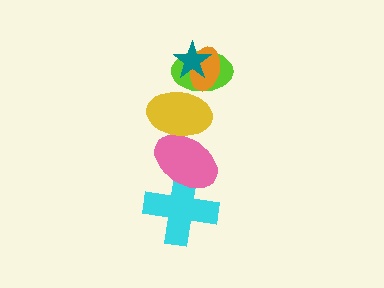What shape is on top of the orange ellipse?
The teal star is on top of the orange ellipse.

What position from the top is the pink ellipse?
The pink ellipse is 5th from the top.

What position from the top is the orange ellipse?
The orange ellipse is 2nd from the top.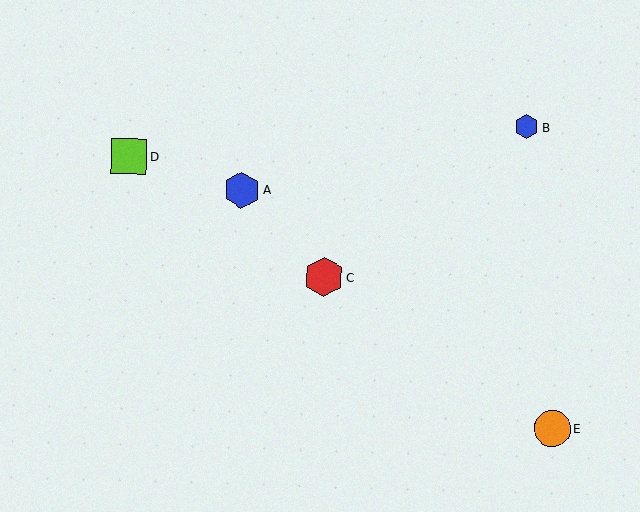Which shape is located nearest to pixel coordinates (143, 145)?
The lime square (labeled D) at (129, 156) is nearest to that location.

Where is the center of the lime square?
The center of the lime square is at (129, 156).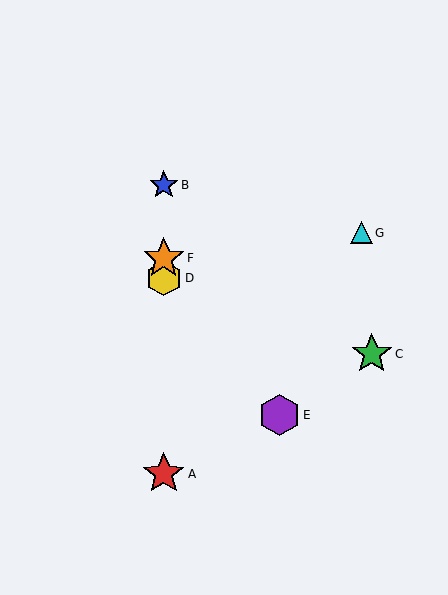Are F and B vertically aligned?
Yes, both are at x≈164.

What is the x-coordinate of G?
Object G is at x≈362.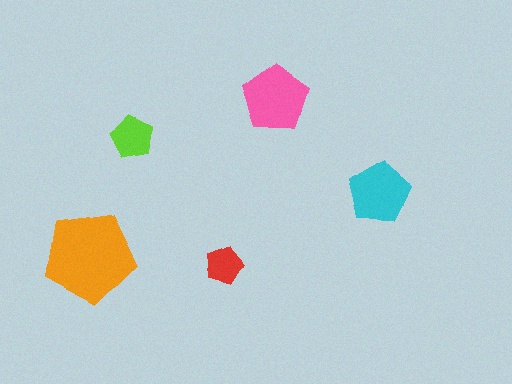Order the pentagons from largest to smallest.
the orange one, the pink one, the cyan one, the lime one, the red one.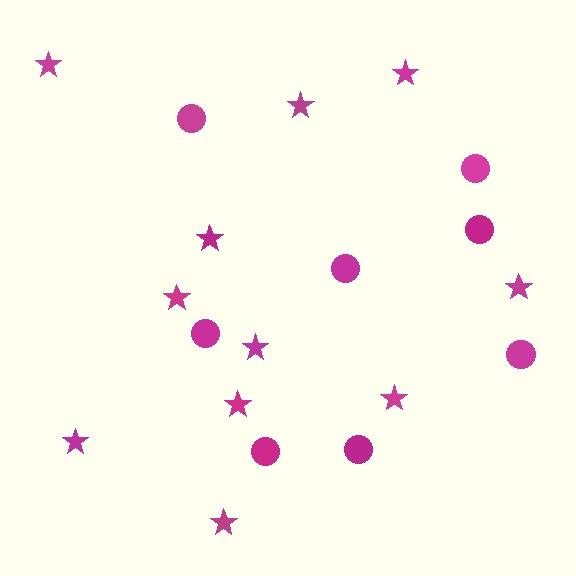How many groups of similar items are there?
There are 2 groups: one group of circles (8) and one group of stars (11).